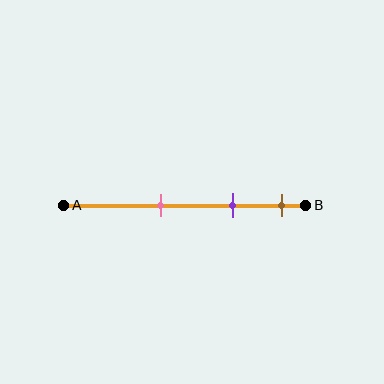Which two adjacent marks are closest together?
The purple and brown marks are the closest adjacent pair.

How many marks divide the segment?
There are 3 marks dividing the segment.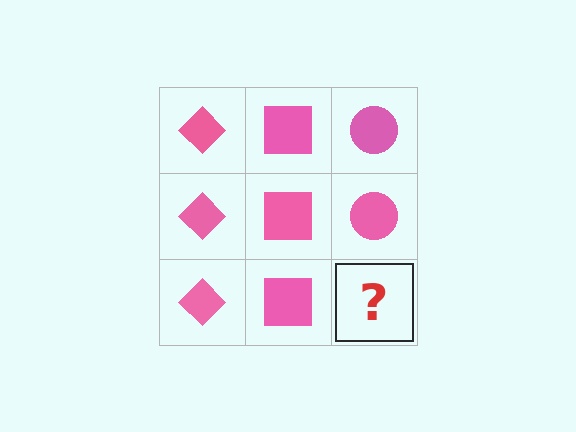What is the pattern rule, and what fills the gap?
The rule is that each column has a consistent shape. The gap should be filled with a pink circle.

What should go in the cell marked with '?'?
The missing cell should contain a pink circle.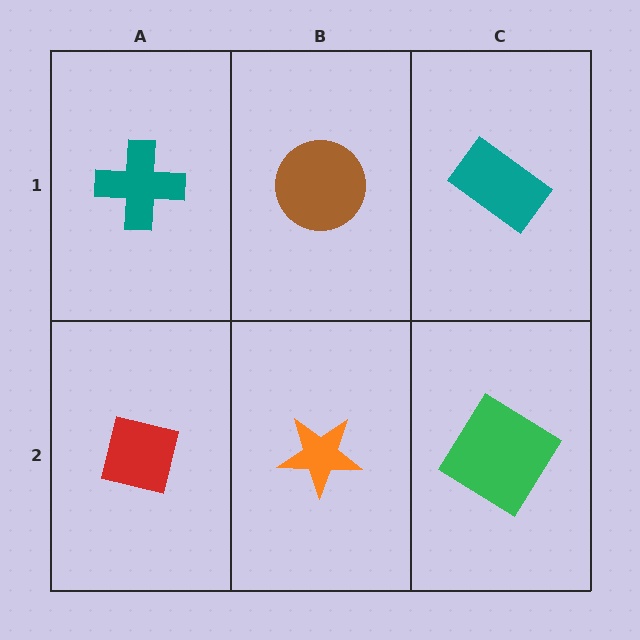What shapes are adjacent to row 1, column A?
A red square (row 2, column A), a brown circle (row 1, column B).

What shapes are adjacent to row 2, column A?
A teal cross (row 1, column A), an orange star (row 2, column B).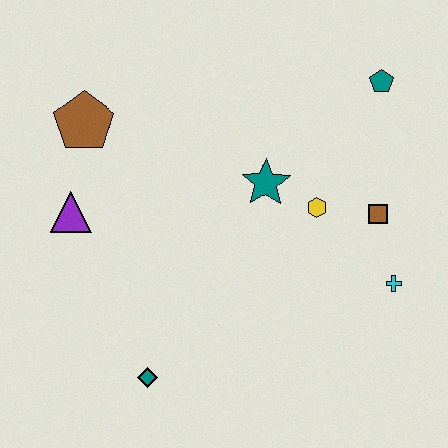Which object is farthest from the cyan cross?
The brown pentagon is farthest from the cyan cross.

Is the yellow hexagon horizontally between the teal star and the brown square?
Yes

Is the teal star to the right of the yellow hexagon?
No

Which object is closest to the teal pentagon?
The brown square is closest to the teal pentagon.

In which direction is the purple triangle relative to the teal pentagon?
The purple triangle is to the left of the teal pentagon.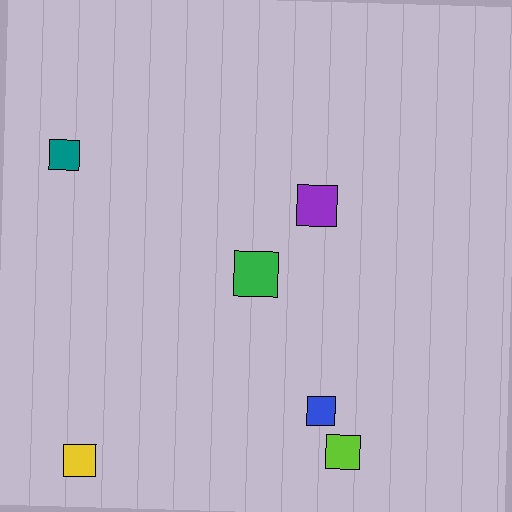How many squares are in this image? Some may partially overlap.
There are 6 squares.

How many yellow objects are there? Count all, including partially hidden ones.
There is 1 yellow object.